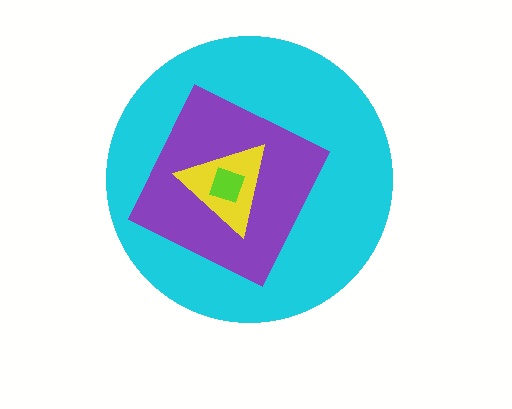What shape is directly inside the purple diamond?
The yellow triangle.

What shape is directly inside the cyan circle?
The purple diamond.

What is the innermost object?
The lime square.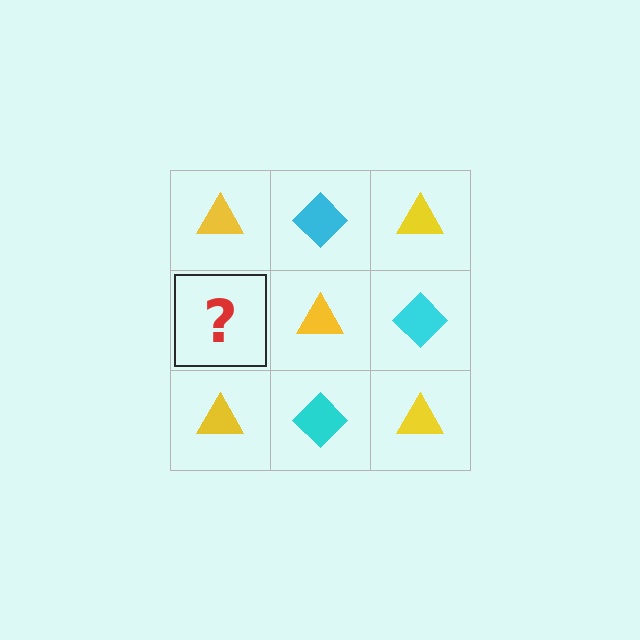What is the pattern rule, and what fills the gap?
The rule is that it alternates yellow triangle and cyan diamond in a checkerboard pattern. The gap should be filled with a cyan diamond.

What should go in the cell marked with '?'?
The missing cell should contain a cyan diamond.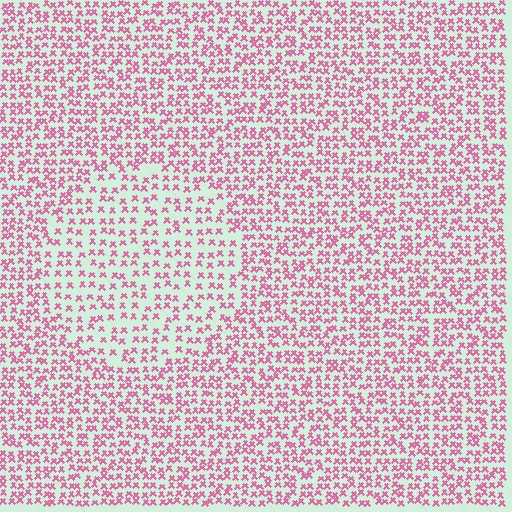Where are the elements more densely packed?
The elements are more densely packed outside the circle boundary.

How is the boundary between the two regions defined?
The boundary is defined by a change in element density (approximately 1.7x ratio). All elements are the same color, size, and shape.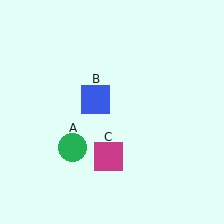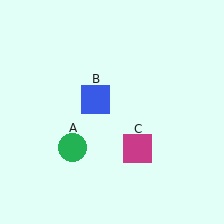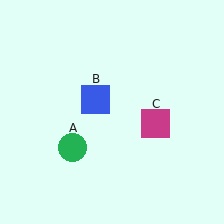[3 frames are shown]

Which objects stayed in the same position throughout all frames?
Green circle (object A) and blue square (object B) remained stationary.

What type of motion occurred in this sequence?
The magenta square (object C) rotated counterclockwise around the center of the scene.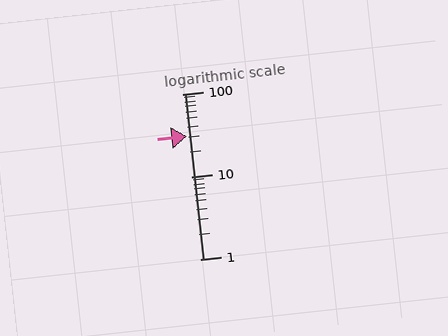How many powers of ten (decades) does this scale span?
The scale spans 2 decades, from 1 to 100.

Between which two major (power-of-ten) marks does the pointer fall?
The pointer is between 10 and 100.